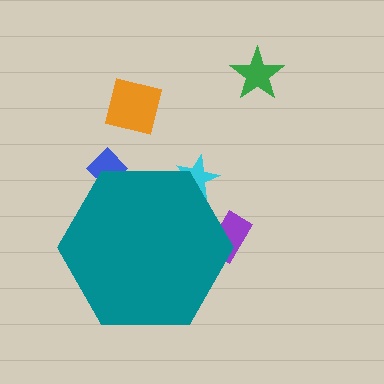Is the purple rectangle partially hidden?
Yes, the purple rectangle is partially hidden behind the teal hexagon.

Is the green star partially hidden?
No, the green star is fully visible.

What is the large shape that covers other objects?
A teal hexagon.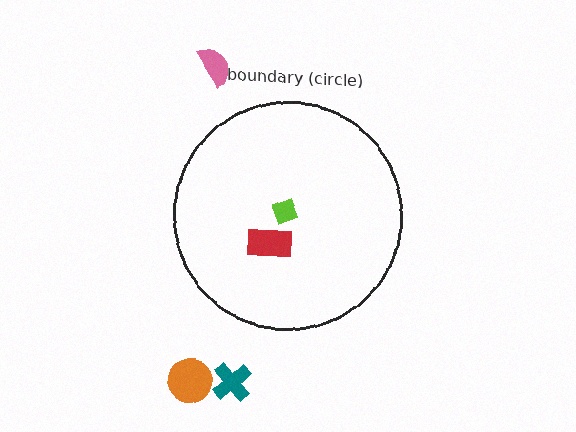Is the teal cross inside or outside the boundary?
Outside.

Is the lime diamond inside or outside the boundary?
Inside.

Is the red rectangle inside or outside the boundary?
Inside.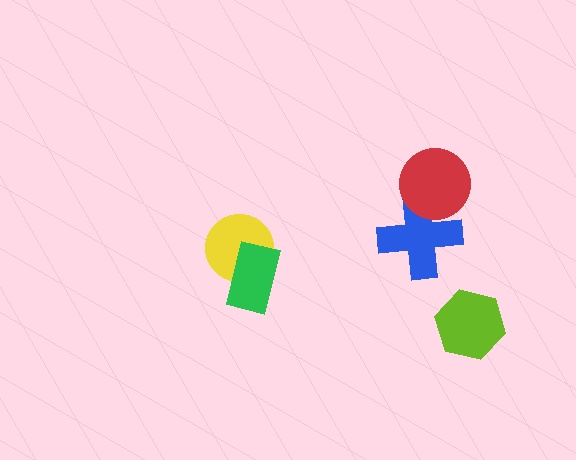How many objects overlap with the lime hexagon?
0 objects overlap with the lime hexagon.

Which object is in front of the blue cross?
The red circle is in front of the blue cross.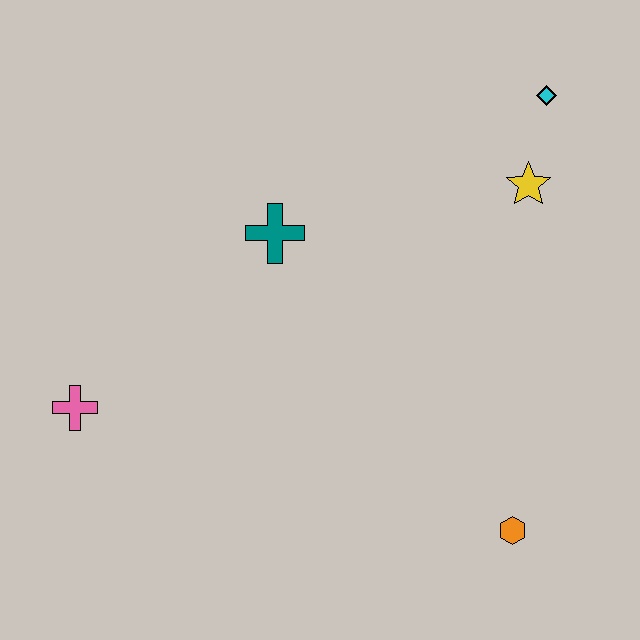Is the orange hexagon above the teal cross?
No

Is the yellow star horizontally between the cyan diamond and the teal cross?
Yes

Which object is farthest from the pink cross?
The cyan diamond is farthest from the pink cross.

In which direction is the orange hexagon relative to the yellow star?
The orange hexagon is below the yellow star.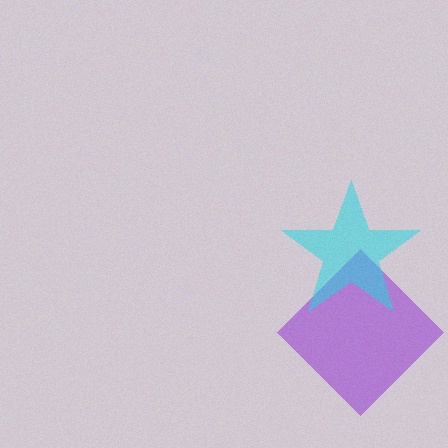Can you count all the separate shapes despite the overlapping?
Yes, there are 2 separate shapes.